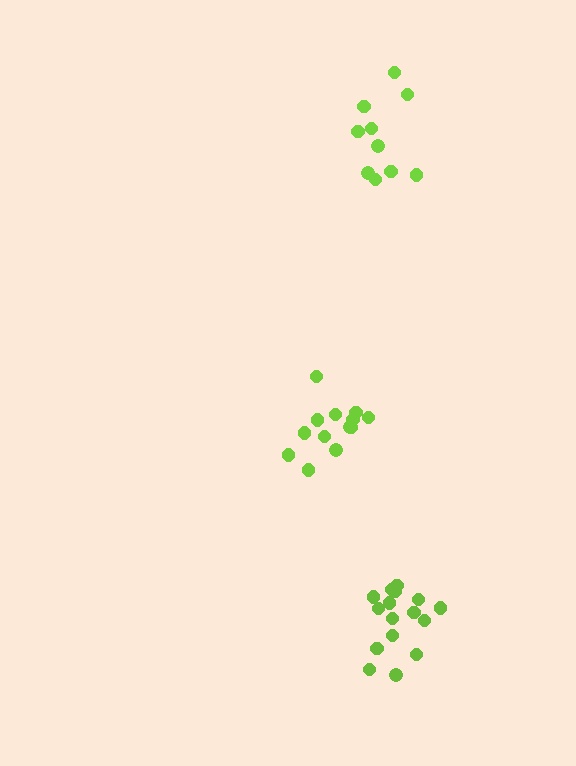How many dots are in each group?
Group 1: 13 dots, Group 2: 16 dots, Group 3: 10 dots (39 total).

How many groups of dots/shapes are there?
There are 3 groups.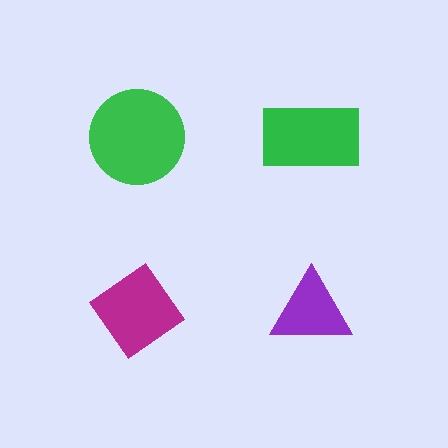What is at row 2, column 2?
A purple triangle.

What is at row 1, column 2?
A green rectangle.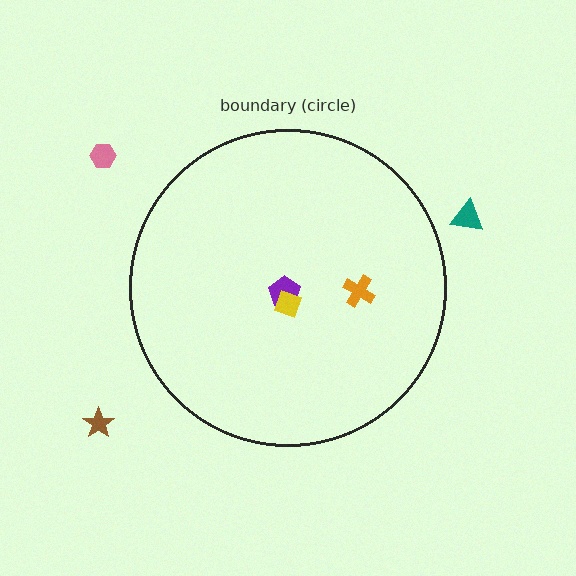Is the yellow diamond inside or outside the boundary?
Inside.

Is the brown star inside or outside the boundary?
Outside.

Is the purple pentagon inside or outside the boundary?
Inside.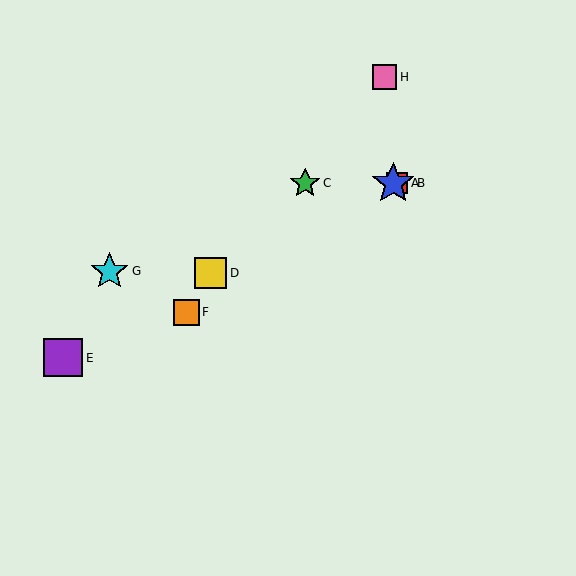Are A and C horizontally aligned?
Yes, both are at y≈183.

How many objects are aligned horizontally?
3 objects (A, B, C) are aligned horizontally.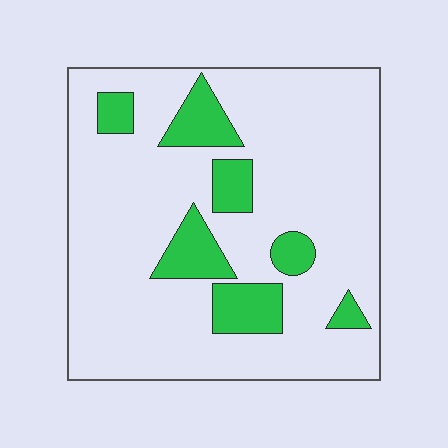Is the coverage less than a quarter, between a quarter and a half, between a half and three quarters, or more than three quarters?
Less than a quarter.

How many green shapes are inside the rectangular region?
7.